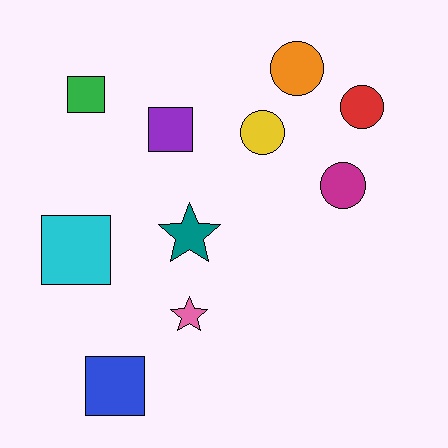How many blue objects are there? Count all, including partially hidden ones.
There is 1 blue object.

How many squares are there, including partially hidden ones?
There are 4 squares.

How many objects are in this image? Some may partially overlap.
There are 10 objects.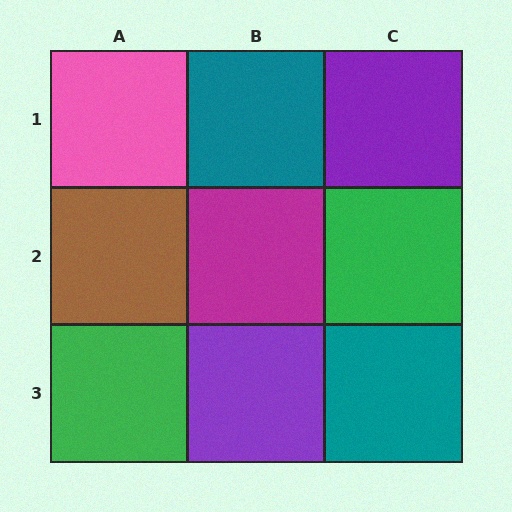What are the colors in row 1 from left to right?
Pink, teal, purple.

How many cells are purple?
2 cells are purple.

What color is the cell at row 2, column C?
Green.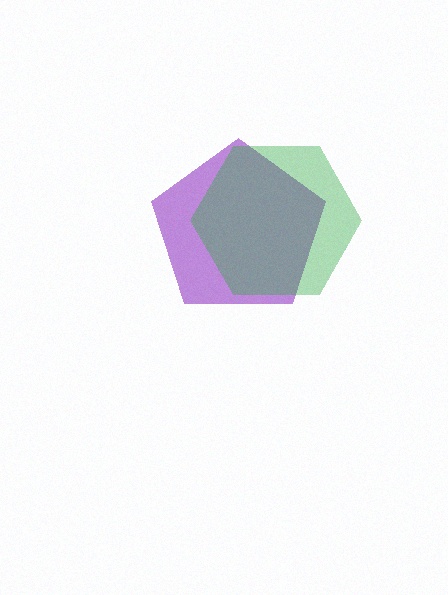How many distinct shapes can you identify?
There are 2 distinct shapes: a purple pentagon, a green hexagon.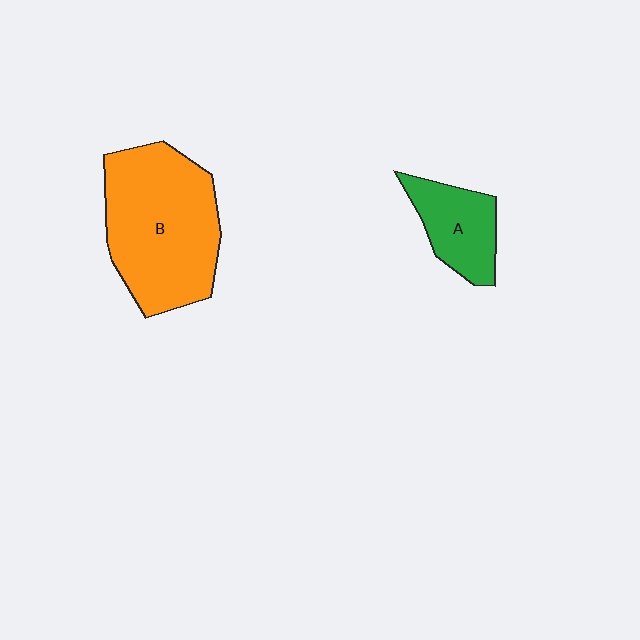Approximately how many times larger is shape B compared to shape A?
Approximately 2.4 times.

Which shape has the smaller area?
Shape A (green).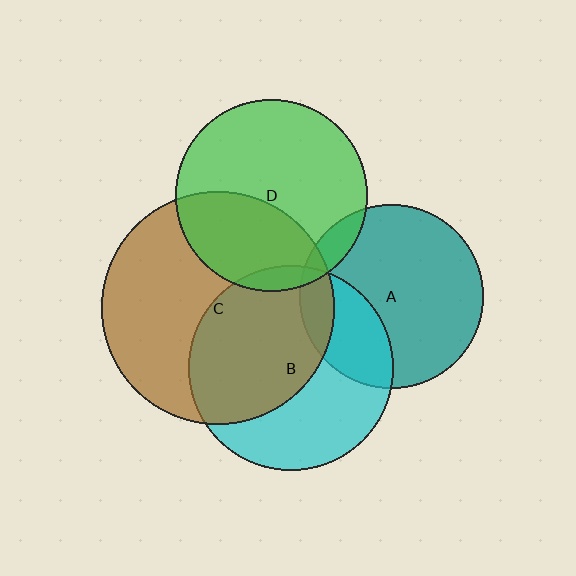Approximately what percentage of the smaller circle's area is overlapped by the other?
Approximately 10%.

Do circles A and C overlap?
Yes.